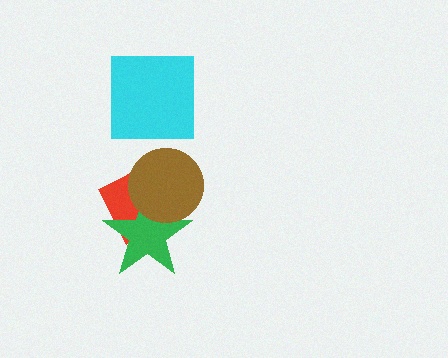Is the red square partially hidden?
Yes, it is partially covered by another shape.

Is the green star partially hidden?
Yes, it is partially covered by another shape.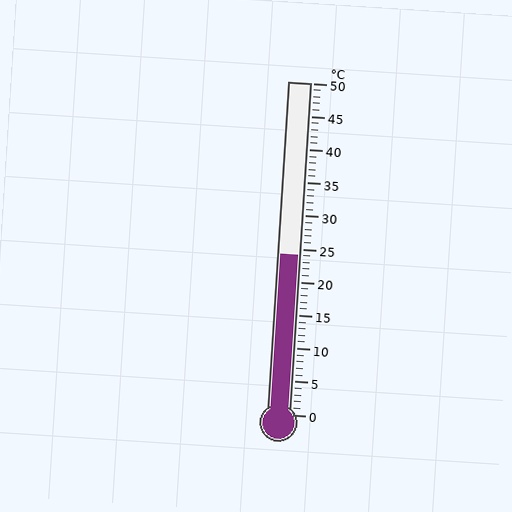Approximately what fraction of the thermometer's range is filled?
The thermometer is filled to approximately 50% of its range.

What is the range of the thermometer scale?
The thermometer scale ranges from 0°C to 50°C.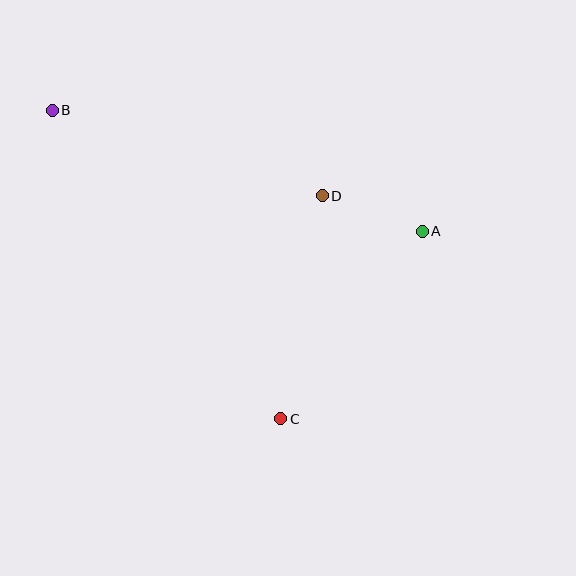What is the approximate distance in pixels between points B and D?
The distance between B and D is approximately 283 pixels.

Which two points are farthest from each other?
Points A and B are farthest from each other.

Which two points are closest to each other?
Points A and D are closest to each other.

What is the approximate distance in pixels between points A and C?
The distance between A and C is approximately 235 pixels.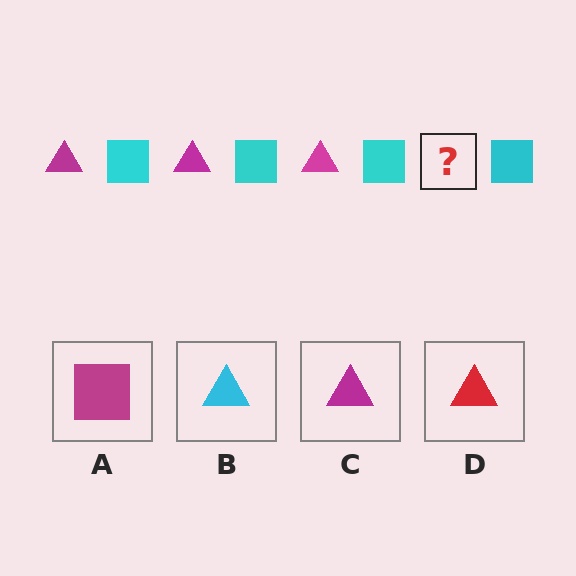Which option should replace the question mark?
Option C.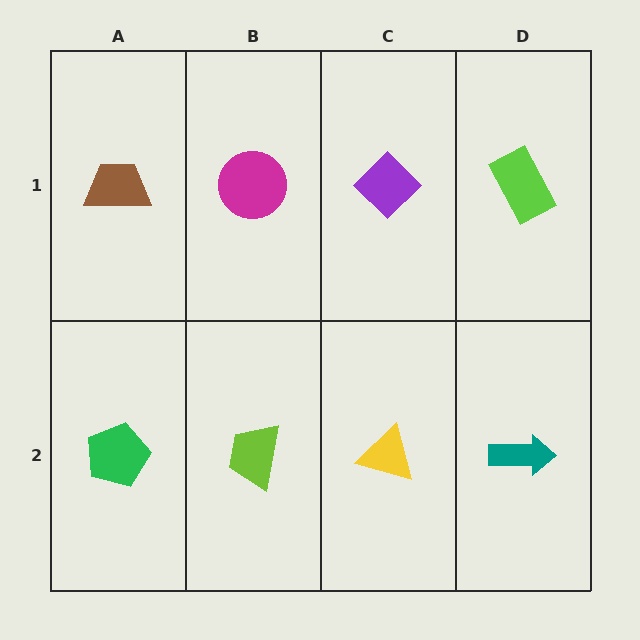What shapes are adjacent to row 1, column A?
A green pentagon (row 2, column A), a magenta circle (row 1, column B).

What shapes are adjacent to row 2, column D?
A lime rectangle (row 1, column D), a yellow triangle (row 2, column C).